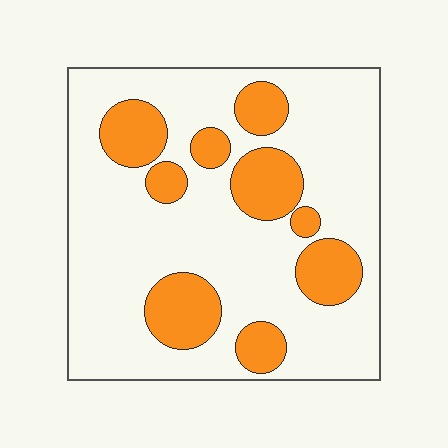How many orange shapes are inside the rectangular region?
9.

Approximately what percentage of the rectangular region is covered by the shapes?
Approximately 25%.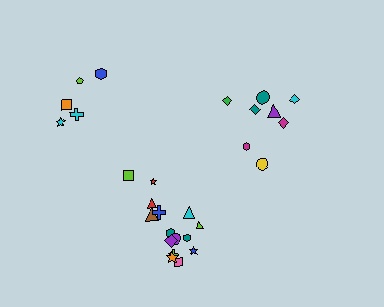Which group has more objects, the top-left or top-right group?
The top-right group.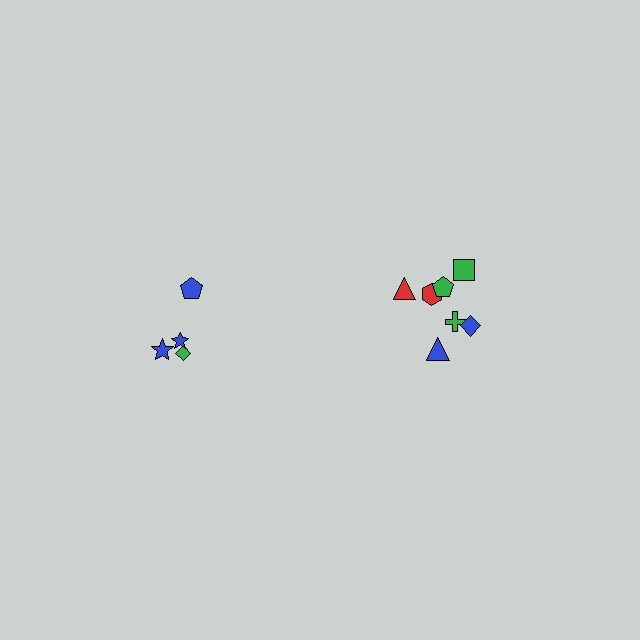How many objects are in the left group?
There are 4 objects.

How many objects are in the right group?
There are 7 objects.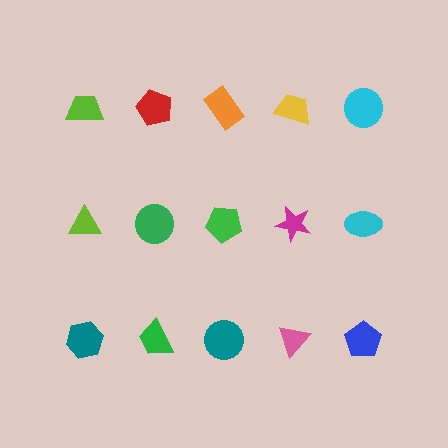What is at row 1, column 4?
A yellow trapezoid.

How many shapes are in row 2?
5 shapes.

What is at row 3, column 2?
A green trapezoid.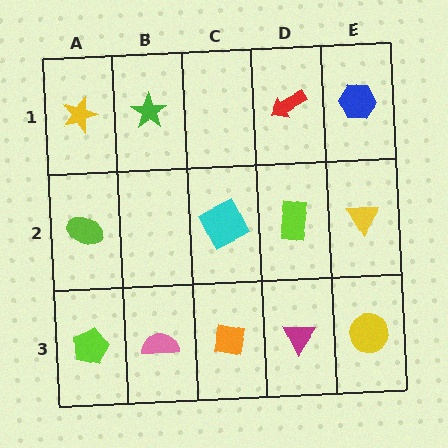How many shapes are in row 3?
5 shapes.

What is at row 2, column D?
A lime rectangle.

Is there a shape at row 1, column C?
No, that cell is empty.